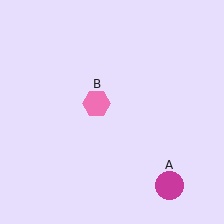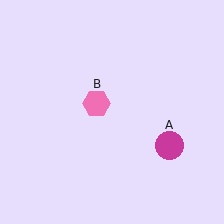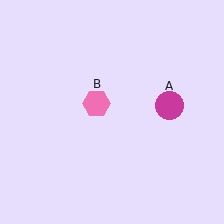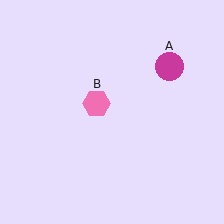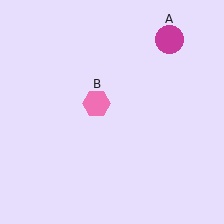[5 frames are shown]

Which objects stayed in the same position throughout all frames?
Pink hexagon (object B) remained stationary.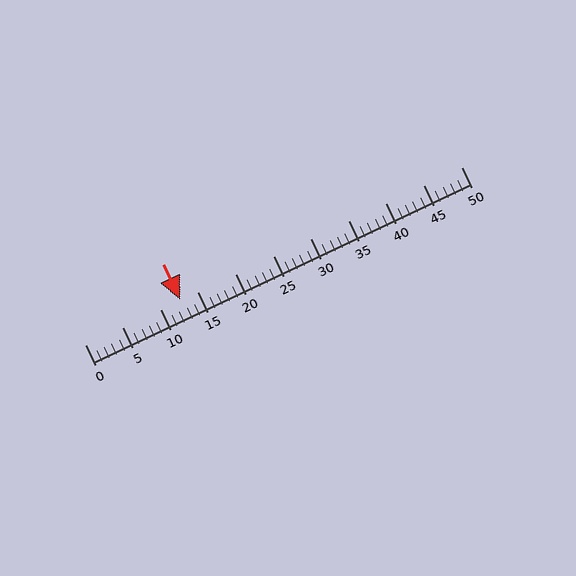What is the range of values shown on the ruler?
The ruler shows values from 0 to 50.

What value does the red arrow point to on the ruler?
The red arrow points to approximately 13.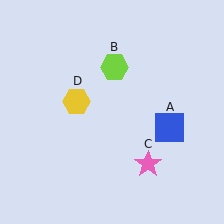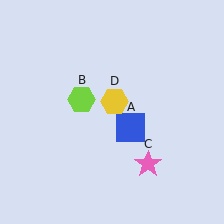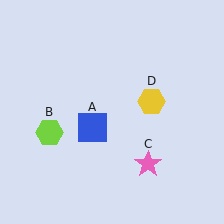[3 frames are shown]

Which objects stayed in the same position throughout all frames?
Pink star (object C) remained stationary.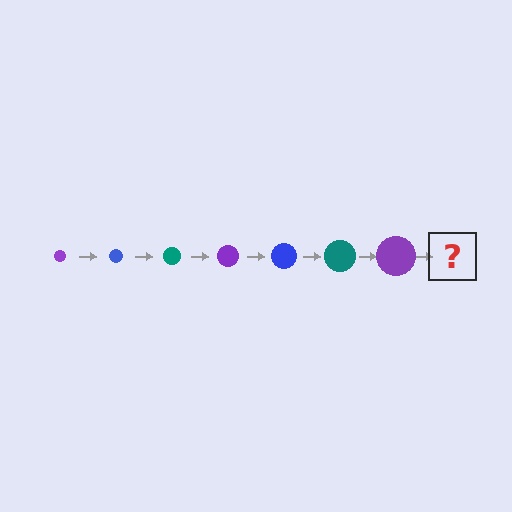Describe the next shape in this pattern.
It should be a blue circle, larger than the previous one.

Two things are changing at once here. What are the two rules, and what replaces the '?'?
The two rules are that the circle grows larger each step and the color cycles through purple, blue, and teal. The '?' should be a blue circle, larger than the previous one.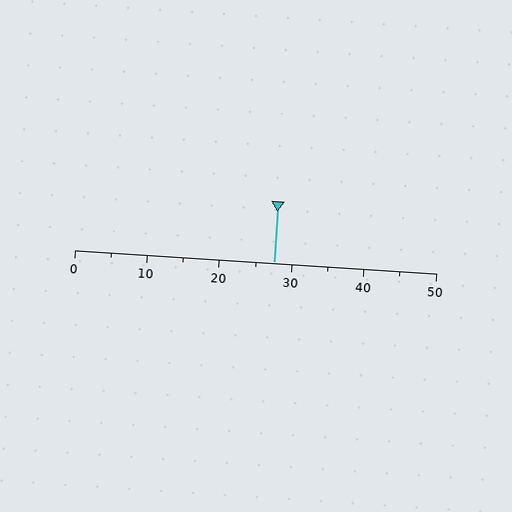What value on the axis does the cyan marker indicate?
The marker indicates approximately 27.5.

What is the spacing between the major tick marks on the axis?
The major ticks are spaced 10 apart.